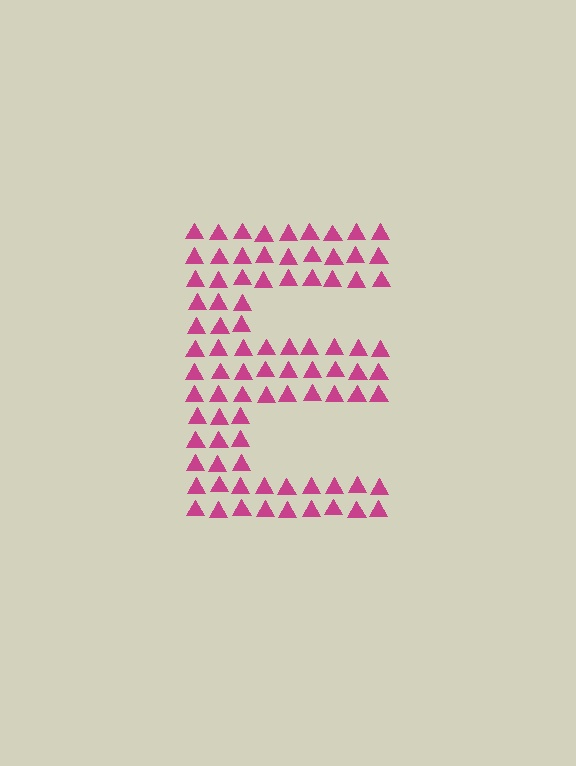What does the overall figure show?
The overall figure shows the letter E.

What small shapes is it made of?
It is made of small triangles.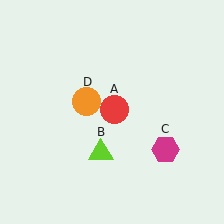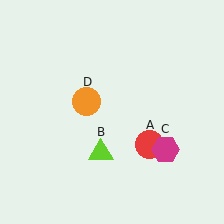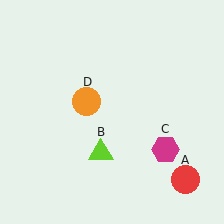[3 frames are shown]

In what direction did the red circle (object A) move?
The red circle (object A) moved down and to the right.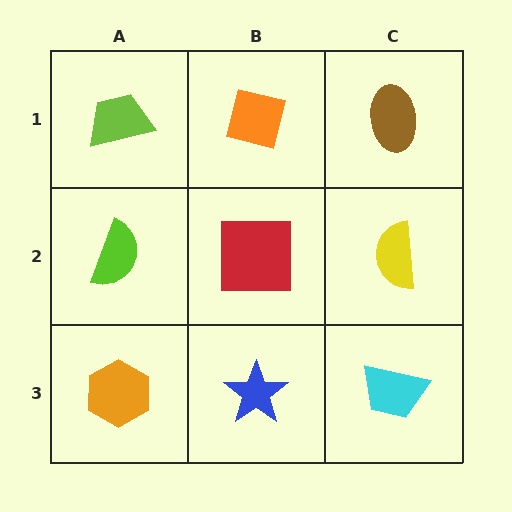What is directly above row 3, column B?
A red square.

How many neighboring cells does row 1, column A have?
2.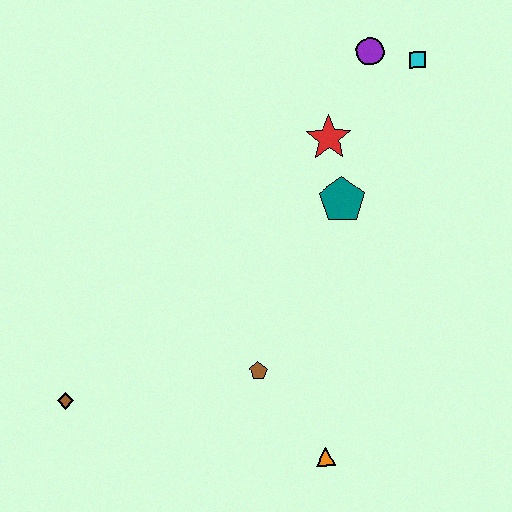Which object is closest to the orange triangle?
The brown pentagon is closest to the orange triangle.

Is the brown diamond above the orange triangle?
Yes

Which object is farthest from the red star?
The brown diamond is farthest from the red star.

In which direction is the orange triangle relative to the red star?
The orange triangle is below the red star.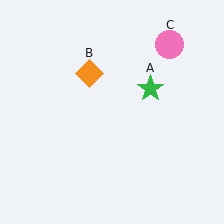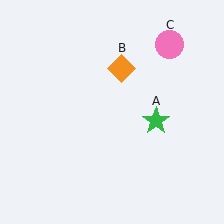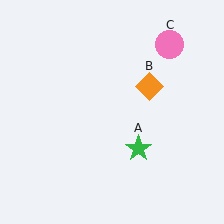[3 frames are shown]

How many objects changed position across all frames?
2 objects changed position: green star (object A), orange diamond (object B).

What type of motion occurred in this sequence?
The green star (object A), orange diamond (object B) rotated clockwise around the center of the scene.